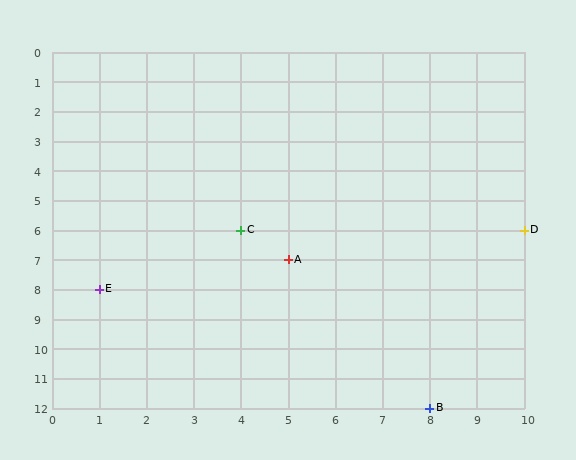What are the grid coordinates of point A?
Point A is at grid coordinates (5, 7).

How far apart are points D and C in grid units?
Points D and C are 6 columns apart.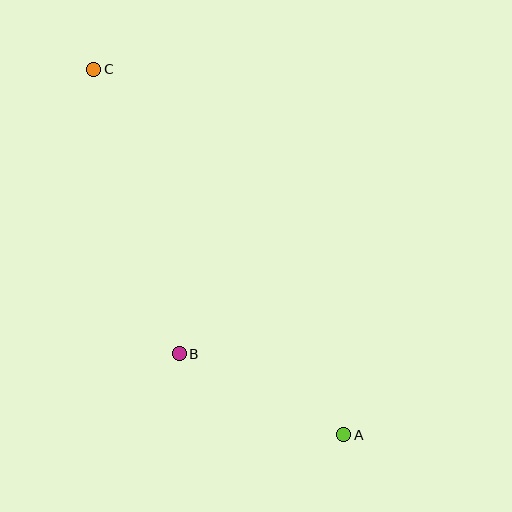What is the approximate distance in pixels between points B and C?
The distance between B and C is approximately 297 pixels.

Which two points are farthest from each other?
Points A and C are farthest from each other.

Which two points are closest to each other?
Points A and B are closest to each other.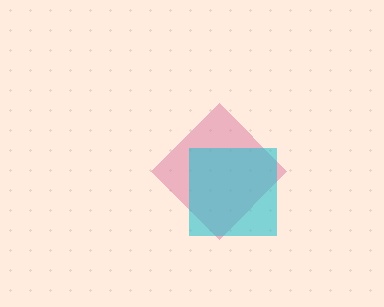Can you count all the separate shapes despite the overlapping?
Yes, there are 2 separate shapes.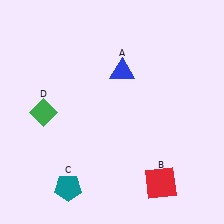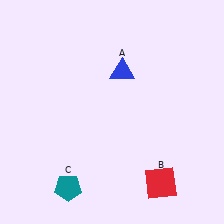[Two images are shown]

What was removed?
The green diamond (D) was removed in Image 2.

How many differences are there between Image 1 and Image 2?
There is 1 difference between the two images.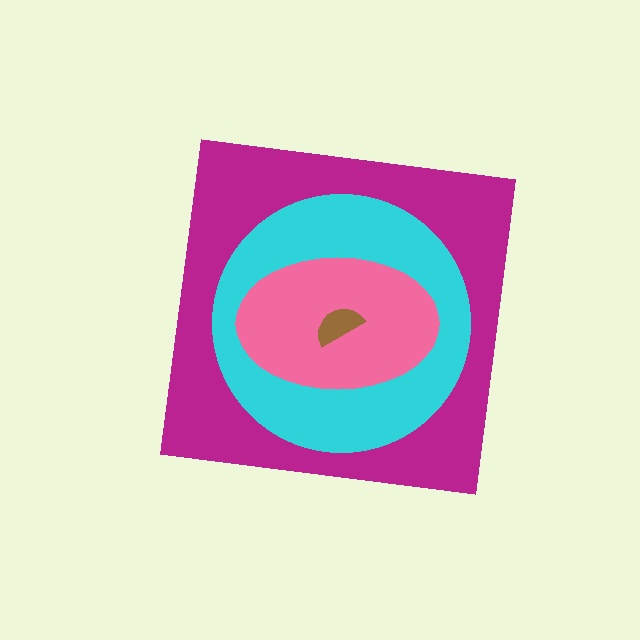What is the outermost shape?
The magenta square.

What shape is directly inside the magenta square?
The cyan circle.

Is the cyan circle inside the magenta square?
Yes.